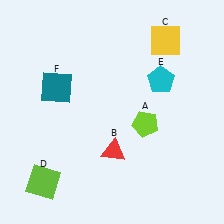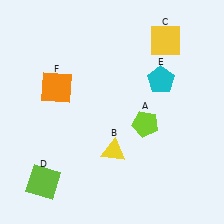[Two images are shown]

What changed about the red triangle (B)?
In Image 1, B is red. In Image 2, it changed to yellow.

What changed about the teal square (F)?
In Image 1, F is teal. In Image 2, it changed to orange.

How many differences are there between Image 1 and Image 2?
There are 2 differences between the two images.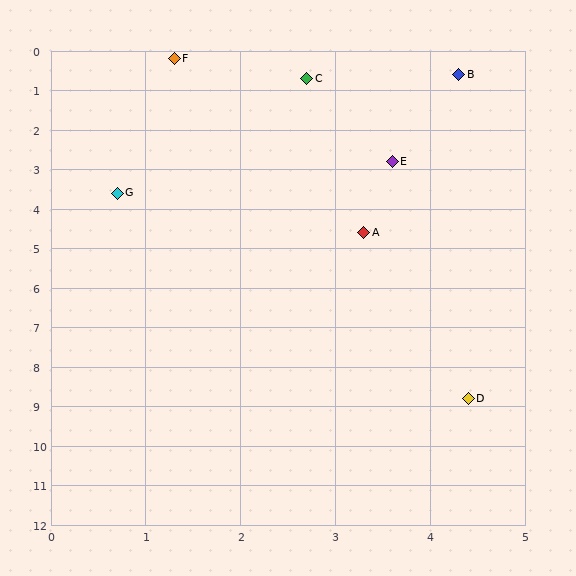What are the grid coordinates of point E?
Point E is at approximately (3.6, 2.8).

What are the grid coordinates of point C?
Point C is at approximately (2.7, 0.7).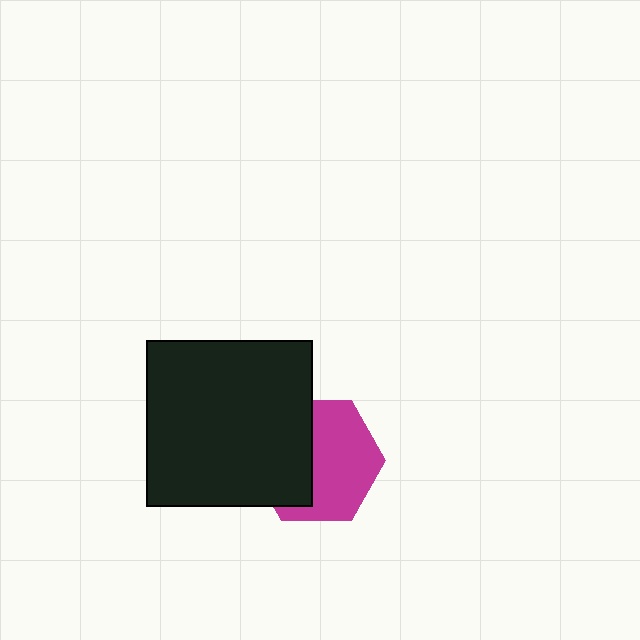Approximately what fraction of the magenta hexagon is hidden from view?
Roughly 43% of the magenta hexagon is hidden behind the black square.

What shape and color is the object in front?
The object in front is a black square.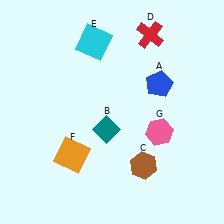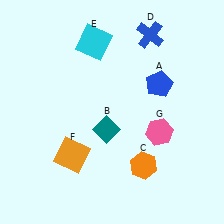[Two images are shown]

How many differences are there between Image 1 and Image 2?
There are 2 differences between the two images.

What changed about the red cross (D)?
In Image 1, D is red. In Image 2, it changed to blue.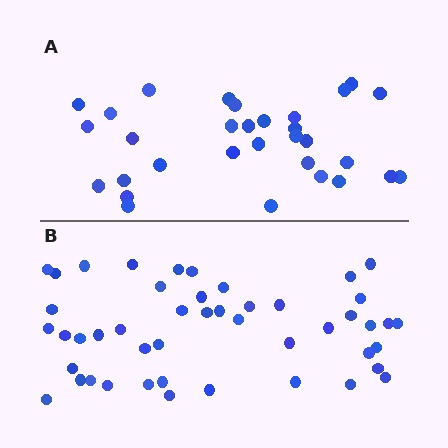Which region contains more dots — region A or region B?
Region B (the bottom region) has more dots.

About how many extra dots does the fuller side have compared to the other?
Region B has approximately 15 more dots than region A.